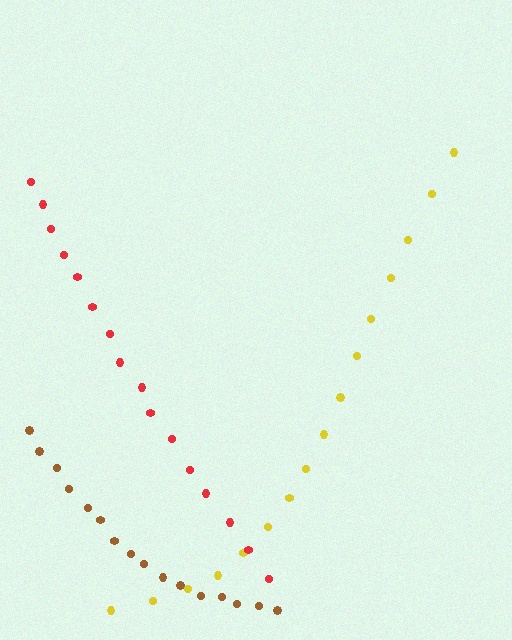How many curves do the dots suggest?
There are 3 distinct paths.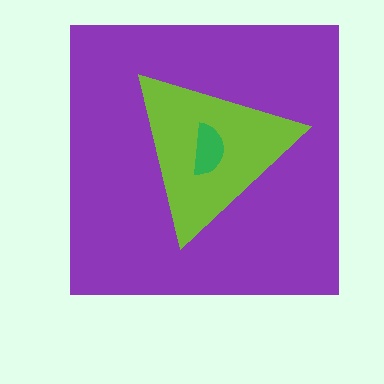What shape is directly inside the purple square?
The lime triangle.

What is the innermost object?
The green semicircle.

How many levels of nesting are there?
3.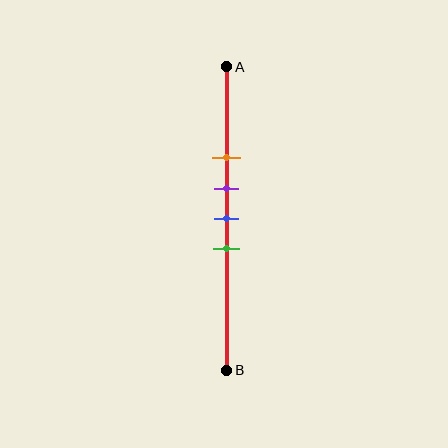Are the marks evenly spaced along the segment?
Yes, the marks are approximately evenly spaced.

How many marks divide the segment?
There are 4 marks dividing the segment.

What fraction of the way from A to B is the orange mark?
The orange mark is approximately 30% (0.3) of the way from A to B.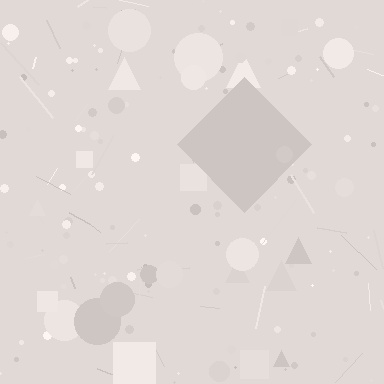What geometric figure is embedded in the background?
A diamond is embedded in the background.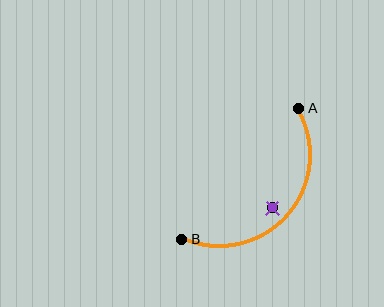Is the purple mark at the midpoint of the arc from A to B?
No — the purple mark does not lie on the arc at all. It sits slightly inside the curve.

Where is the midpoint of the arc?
The arc midpoint is the point on the curve farthest from the straight line joining A and B. It sits below and to the right of that line.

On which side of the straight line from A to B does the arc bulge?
The arc bulges below and to the right of the straight line connecting A and B.